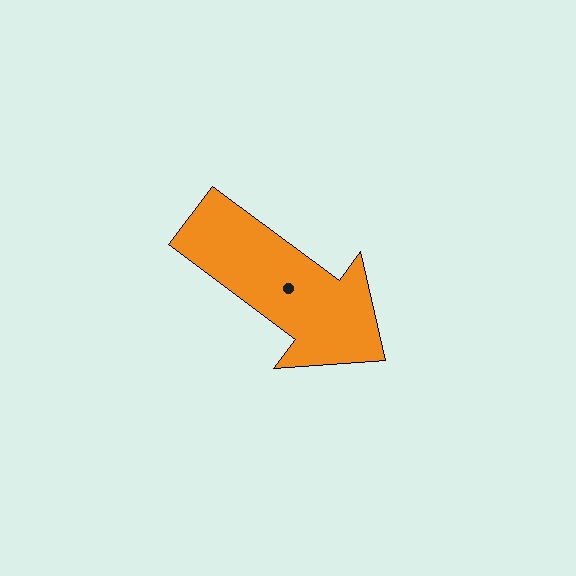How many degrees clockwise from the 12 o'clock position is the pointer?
Approximately 127 degrees.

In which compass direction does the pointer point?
Southeast.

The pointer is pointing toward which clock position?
Roughly 4 o'clock.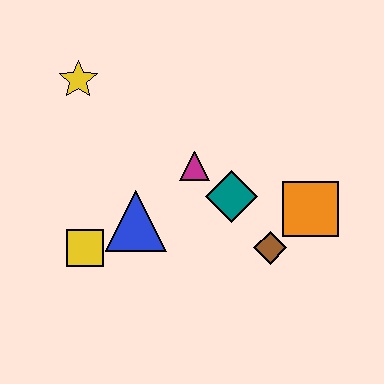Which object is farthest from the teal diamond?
The yellow star is farthest from the teal diamond.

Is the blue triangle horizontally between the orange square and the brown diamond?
No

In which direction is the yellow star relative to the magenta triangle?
The yellow star is to the left of the magenta triangle.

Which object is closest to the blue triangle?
The yellow square is closest to the blue triangle.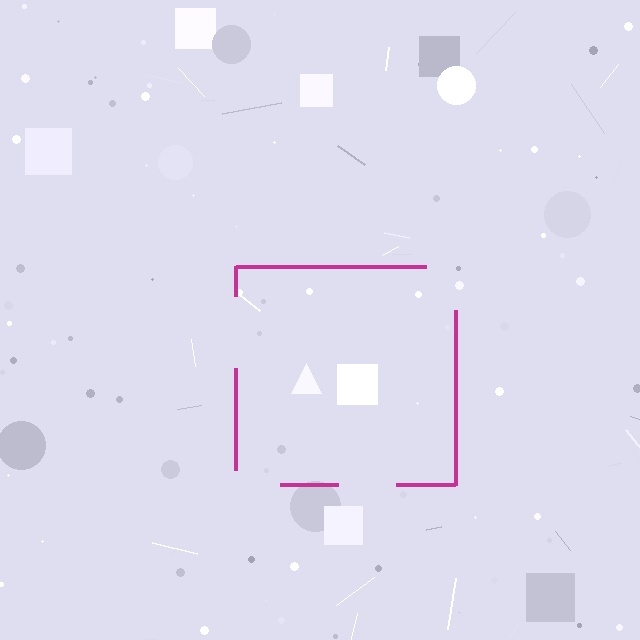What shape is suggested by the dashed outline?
The dashed outline suggests a square.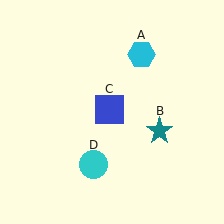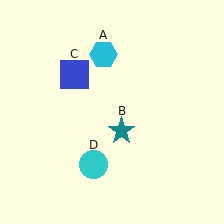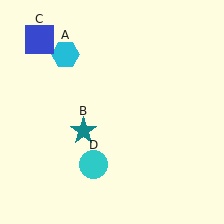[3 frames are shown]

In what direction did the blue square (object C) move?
The blue square (object C) moved up and to the left.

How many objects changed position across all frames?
3 objects changed position: cyan hexagon (object A), teal star (object B), blue square (object C).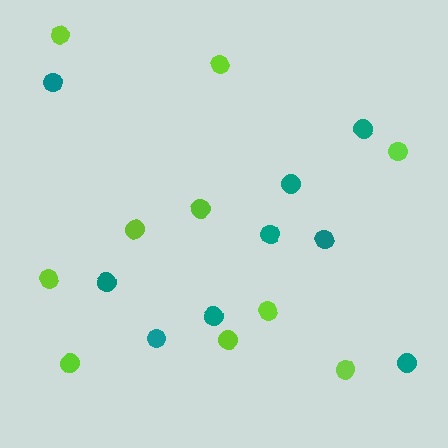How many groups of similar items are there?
There are 2 groups: one group of lime circles (10) and one group of teal circles (9).